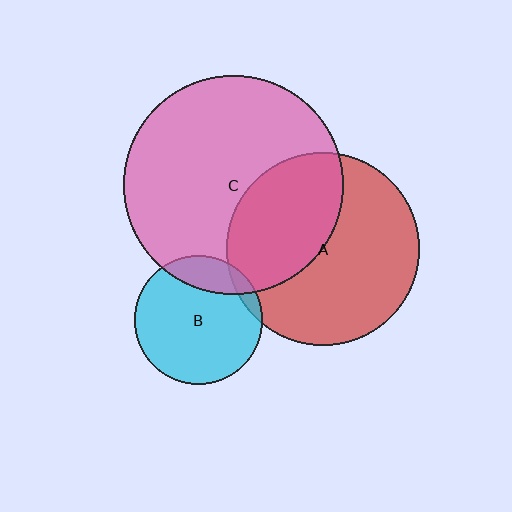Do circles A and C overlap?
Yes.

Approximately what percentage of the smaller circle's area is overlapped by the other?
Approximately 40%.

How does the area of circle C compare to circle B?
Approximately 2.9 times.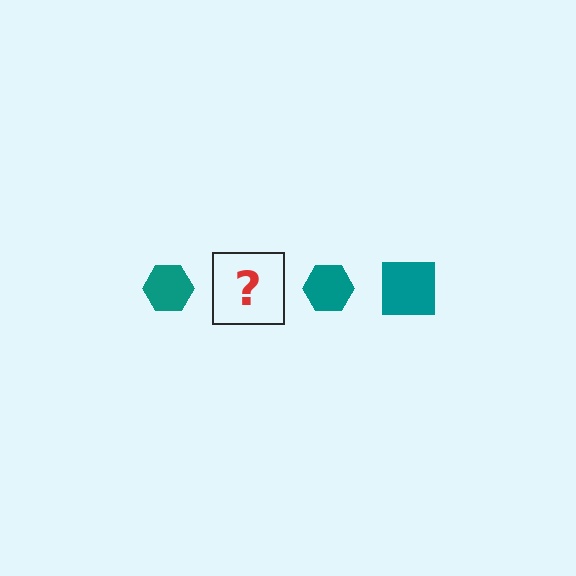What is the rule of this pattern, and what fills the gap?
The rule is that the pattern cycles through hexagon, square shapes in teal. The gap should be filled with a teal square.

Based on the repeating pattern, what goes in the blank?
The blank should be a teal square.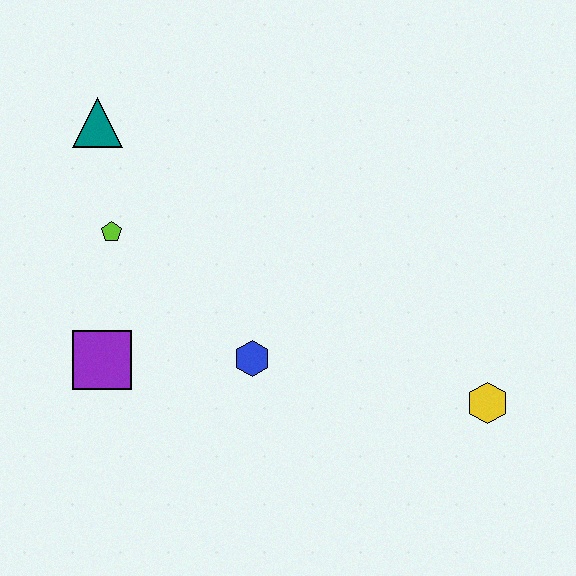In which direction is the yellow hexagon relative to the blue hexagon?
The yellow hexagon is to the right of the blue hexagon.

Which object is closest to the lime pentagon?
The teal triangle is closest to the lime pentagon.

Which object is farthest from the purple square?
The yellow hexagon is farthest from the purple square.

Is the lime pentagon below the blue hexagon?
No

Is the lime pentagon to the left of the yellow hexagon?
Yes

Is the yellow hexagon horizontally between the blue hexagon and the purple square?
No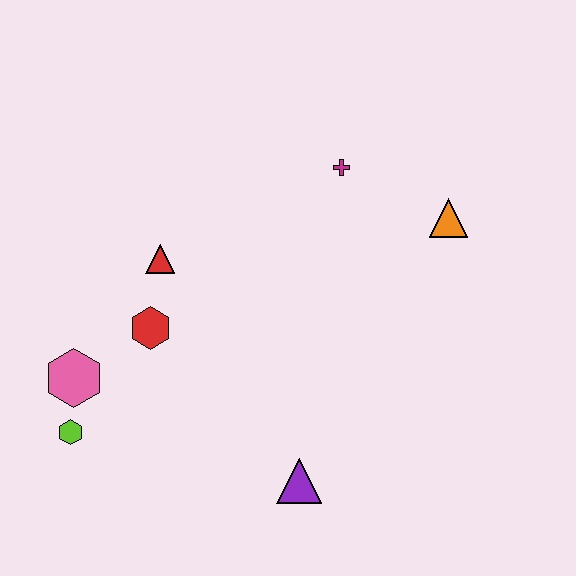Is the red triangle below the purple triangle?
No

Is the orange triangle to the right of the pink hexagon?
Yes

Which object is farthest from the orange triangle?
The lime hexagon is farthest from the orange triangle.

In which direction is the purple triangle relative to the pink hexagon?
The purple triangle is to the right of the pink hexagon.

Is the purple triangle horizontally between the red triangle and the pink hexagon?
No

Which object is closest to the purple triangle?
The red hexagon is closest to the purple triangle.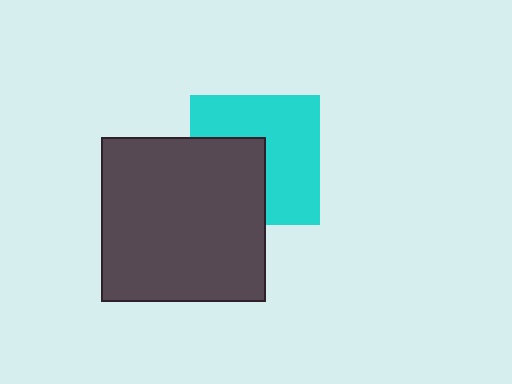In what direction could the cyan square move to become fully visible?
The cyan square could move toward the upper-right. That would shift it out from behind the dark gray square entirely.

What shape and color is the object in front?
The object in front is a dark gray square.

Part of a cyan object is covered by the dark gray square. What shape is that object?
It is a square.